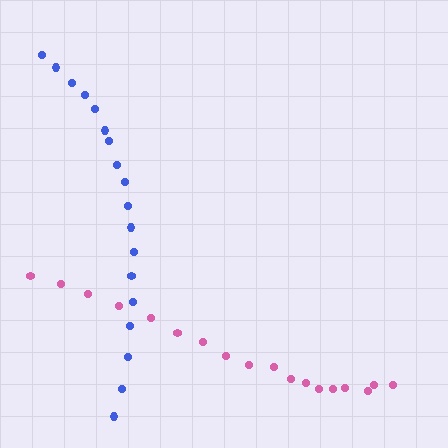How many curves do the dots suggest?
There are 2 distinct paths.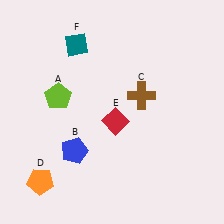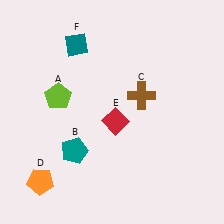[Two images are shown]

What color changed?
The pentagon (B) changed from blue in Image 1 to teal in Image 2.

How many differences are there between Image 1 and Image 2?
There is 1 difference between the two images.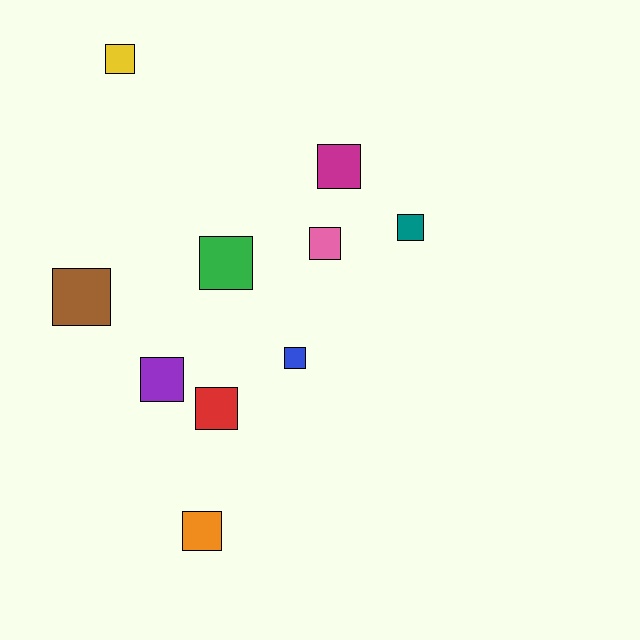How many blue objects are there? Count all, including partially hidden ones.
There is 1 blue object.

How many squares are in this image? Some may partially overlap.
There are 10 squares.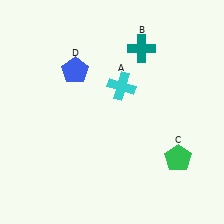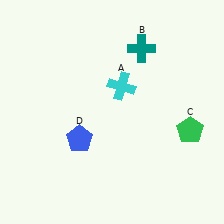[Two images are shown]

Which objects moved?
The objects that moved are: the green pentagon (C), the blue pentagon (D).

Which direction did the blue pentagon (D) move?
The blue pentagon (D) moved down.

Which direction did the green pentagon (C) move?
The green pentagon (C) moved up.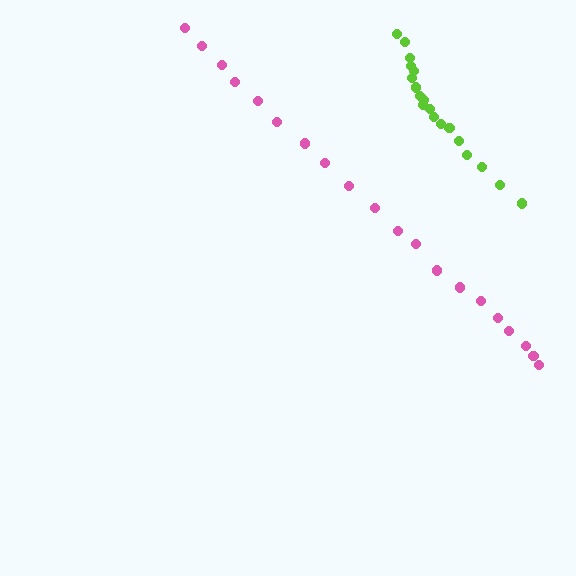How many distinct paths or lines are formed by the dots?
There are 2 distinct paths.